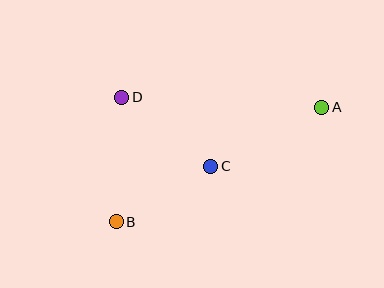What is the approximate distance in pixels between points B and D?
The distance between B and D is approximately 124 pixels.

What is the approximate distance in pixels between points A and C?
The distance between A and C is approximately 125 pixels.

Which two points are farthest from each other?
Points A and B are farthest from each other.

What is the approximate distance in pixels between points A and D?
The distance between A and D is approximately 200 pixels.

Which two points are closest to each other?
Points B and C are closest to each other.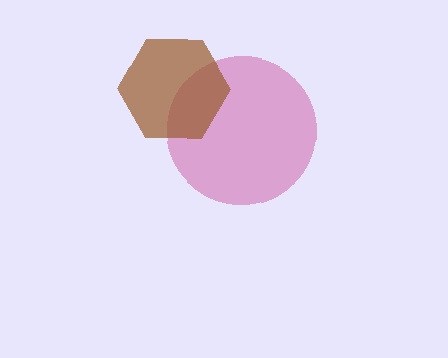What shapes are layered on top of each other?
The layered shapes are: a magenta circle, a brown hexagon.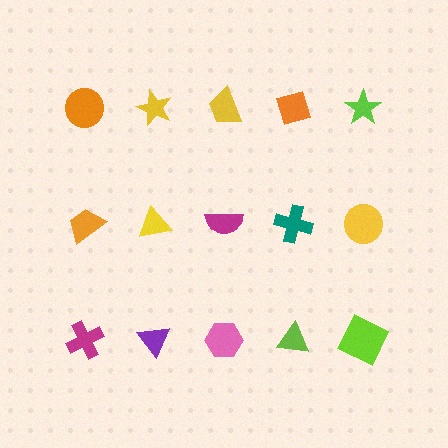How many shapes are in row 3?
5 shapes.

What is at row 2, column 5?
A yellow circle.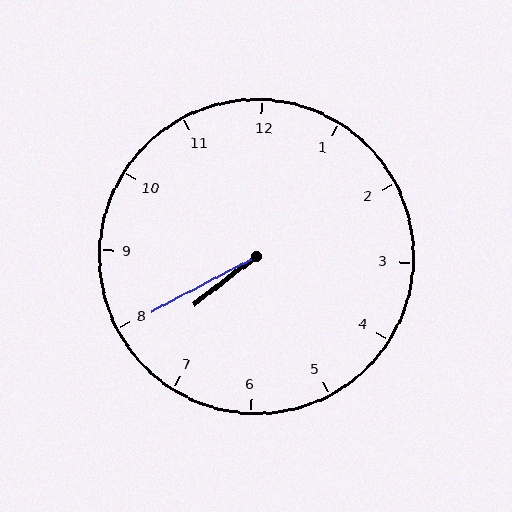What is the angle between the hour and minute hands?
Approximately 10 degrees.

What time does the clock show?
7:40.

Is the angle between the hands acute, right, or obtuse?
It is acute.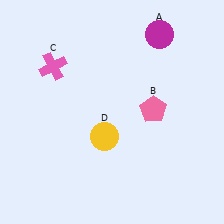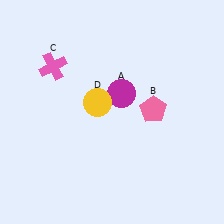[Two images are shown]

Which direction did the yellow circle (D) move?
The yellow circle (D) moved up.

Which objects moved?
The objects that moved are: the magenta circle (A), the yellow circle (D).